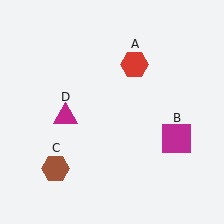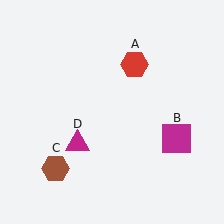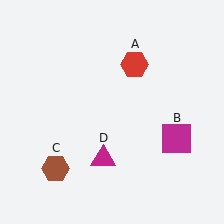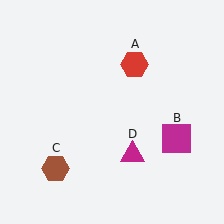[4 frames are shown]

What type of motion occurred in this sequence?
The magenta triangle (object D) rotated counterclockwise around the center of the scene.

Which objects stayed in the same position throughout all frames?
Red hexagon (object A) and magenta square (object B) and brown hexagon (object C) remained stationary.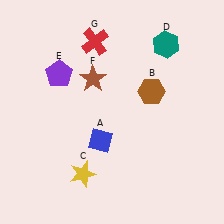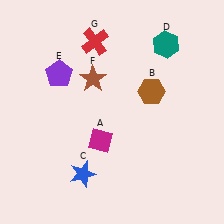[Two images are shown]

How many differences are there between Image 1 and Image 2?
There are 2 differences between the two images.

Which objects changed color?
A changed from blue to magenta. C changed from yellow to blue.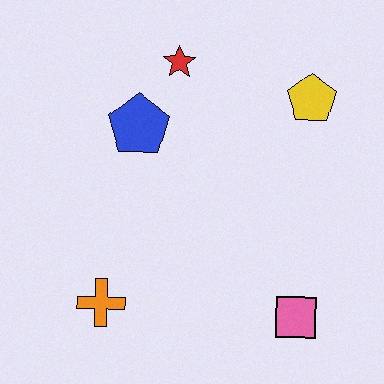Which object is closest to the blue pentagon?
The red star is closest to the blue pentagon.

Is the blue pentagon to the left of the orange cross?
No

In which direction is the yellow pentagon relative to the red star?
The yellow pentagon is to the right of the red star.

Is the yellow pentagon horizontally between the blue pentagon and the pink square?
No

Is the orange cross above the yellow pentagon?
No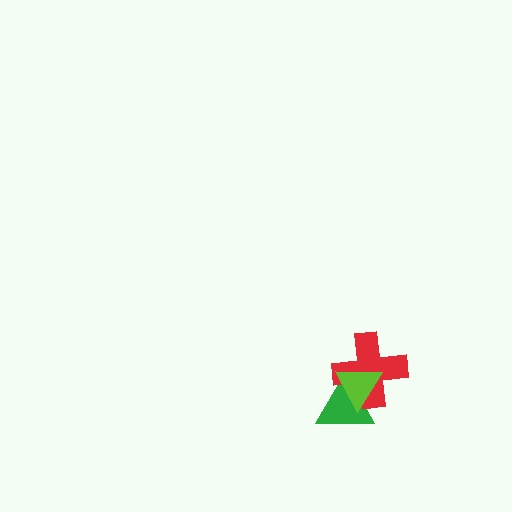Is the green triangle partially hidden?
Yes, it is partially covered by another shape.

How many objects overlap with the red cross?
2 objects overlap with the red cross.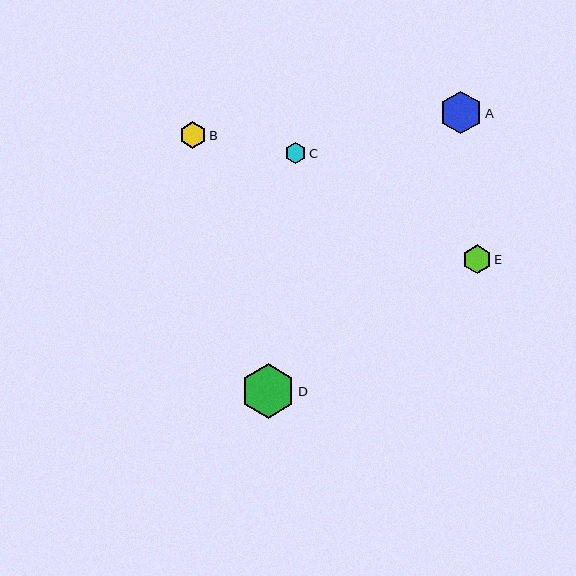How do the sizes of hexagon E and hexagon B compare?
Hexagon E and hexagon B are approximately the same size.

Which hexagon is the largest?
Hexagon D is the largest with a size of approximately 54 pixels.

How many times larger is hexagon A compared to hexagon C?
Hexagon A is approximately 2.0 times the size of hexagon C.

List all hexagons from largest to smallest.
From largest to smallest: D, A, E, B, C.